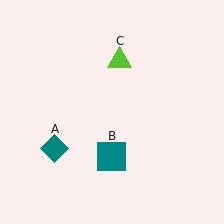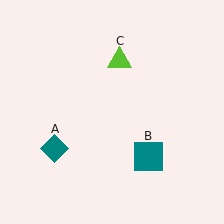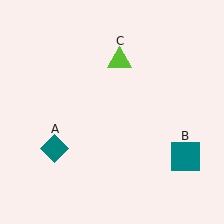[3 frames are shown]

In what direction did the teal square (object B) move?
The teal square (object B) moved right.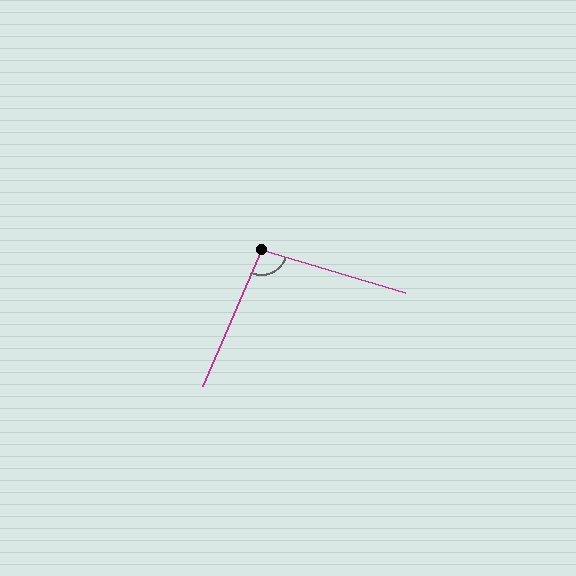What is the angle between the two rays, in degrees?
Approximately 97 degrees.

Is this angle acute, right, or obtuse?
It is obtuse.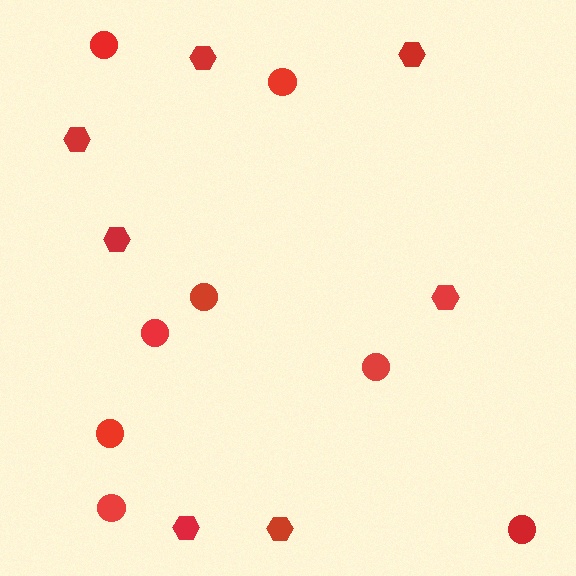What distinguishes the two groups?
There are 2 groups: one group of hexagons (7) and one group of circles (8).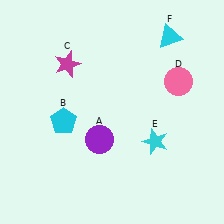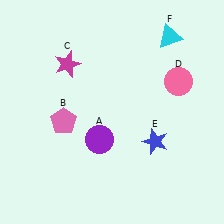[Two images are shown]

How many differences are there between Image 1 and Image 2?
There are 2 differences between the two images.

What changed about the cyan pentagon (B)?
In Image 1, B is cyan. In Image 2, it changed to pink.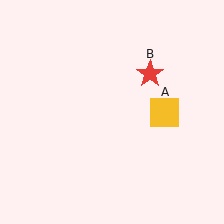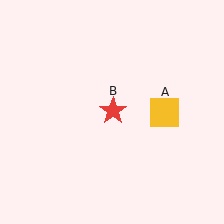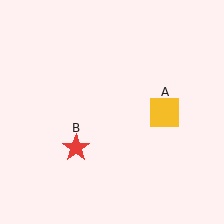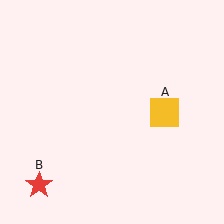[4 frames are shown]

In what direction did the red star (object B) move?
The red star (object B) moved down and to the left.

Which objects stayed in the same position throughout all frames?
Yellow square (object A) remained stationary.